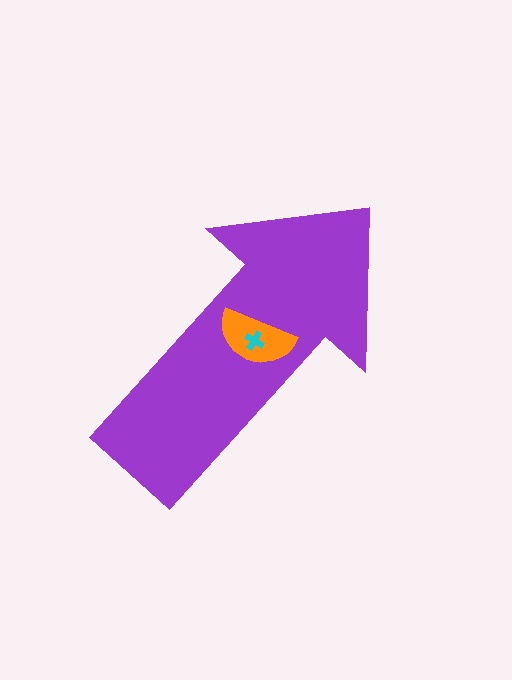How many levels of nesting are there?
3.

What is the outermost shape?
The purple arrow.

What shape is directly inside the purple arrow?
The orange semicircle.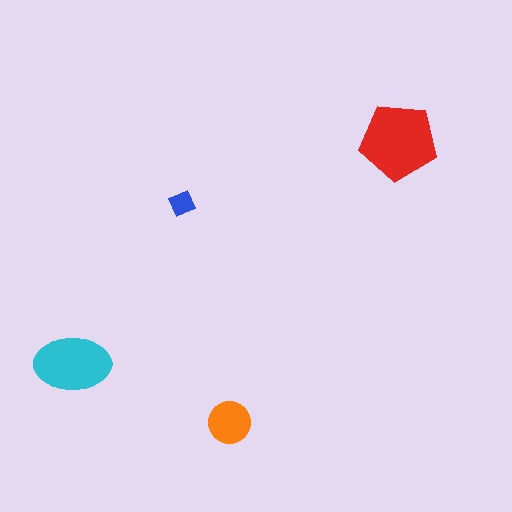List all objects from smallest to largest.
The blue diamond, the orange circle, the cyan ellipse, the red pentagon.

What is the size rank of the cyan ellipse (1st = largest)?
2nd.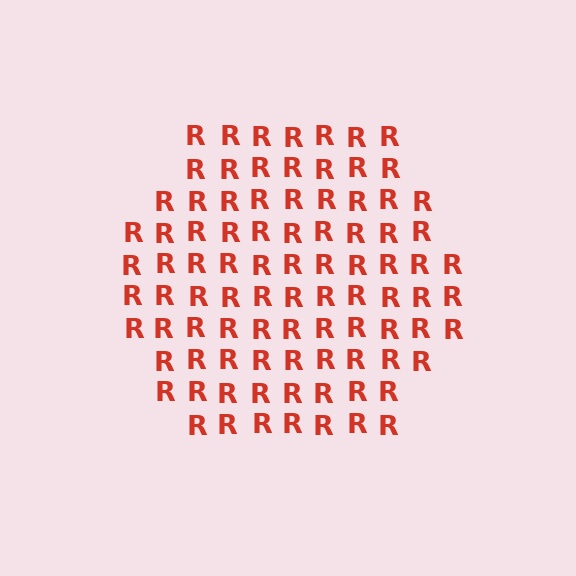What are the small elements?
The small elements are letter R's.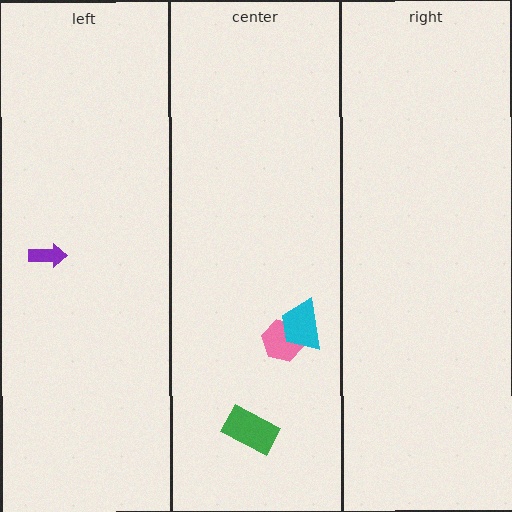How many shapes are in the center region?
3.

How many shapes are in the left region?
1.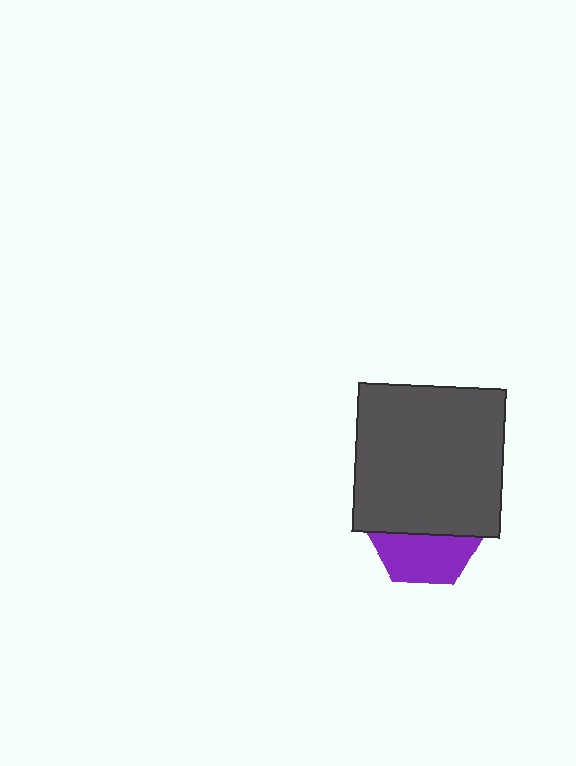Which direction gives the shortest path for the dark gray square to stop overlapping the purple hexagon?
Moving up gives the shortest separation.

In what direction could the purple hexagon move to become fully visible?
The purple hexagon could move down. That would shift it out from behind the dark gray square entirely.